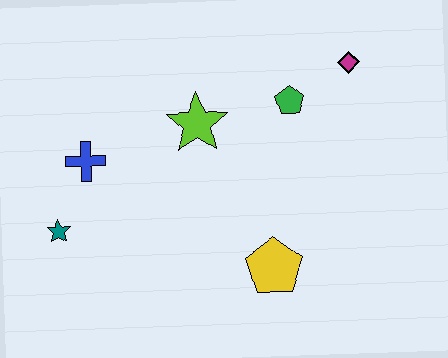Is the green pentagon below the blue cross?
No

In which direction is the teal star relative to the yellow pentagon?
The teal star is to the left of the yellow pentagon.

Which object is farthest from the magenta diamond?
The teal star is farthest from the magenta diamond.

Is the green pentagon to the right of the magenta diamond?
No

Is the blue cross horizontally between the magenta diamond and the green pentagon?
No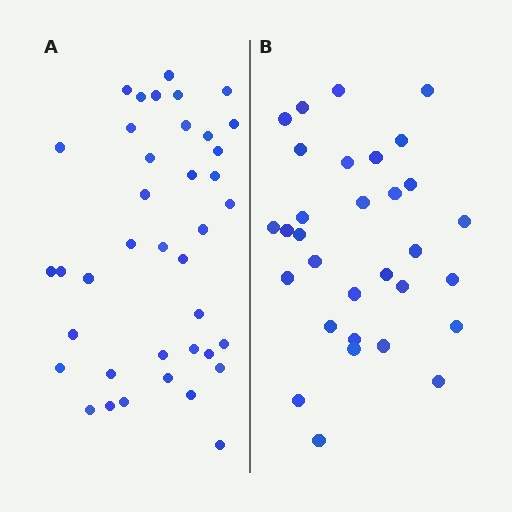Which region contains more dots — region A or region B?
Region A (the left region) has more dots.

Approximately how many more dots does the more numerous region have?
Region A has roughly 8 or so more dots than region B.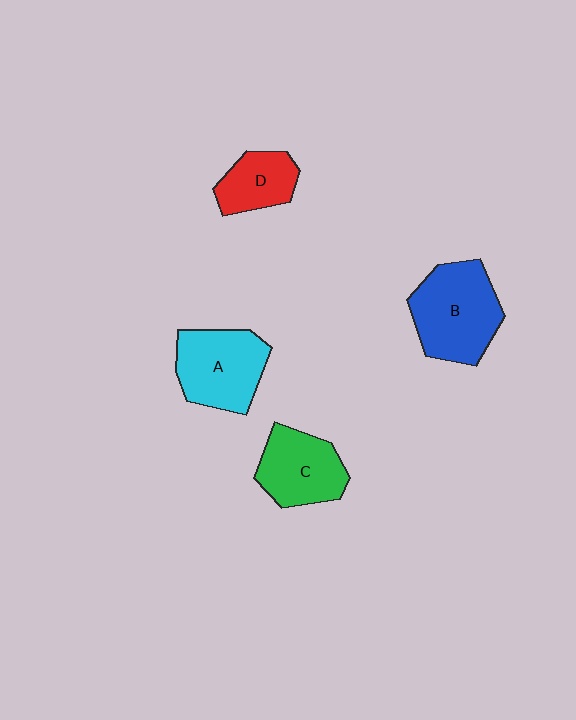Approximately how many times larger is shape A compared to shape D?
Approximately 1.6 times.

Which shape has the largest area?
Shape B (blue).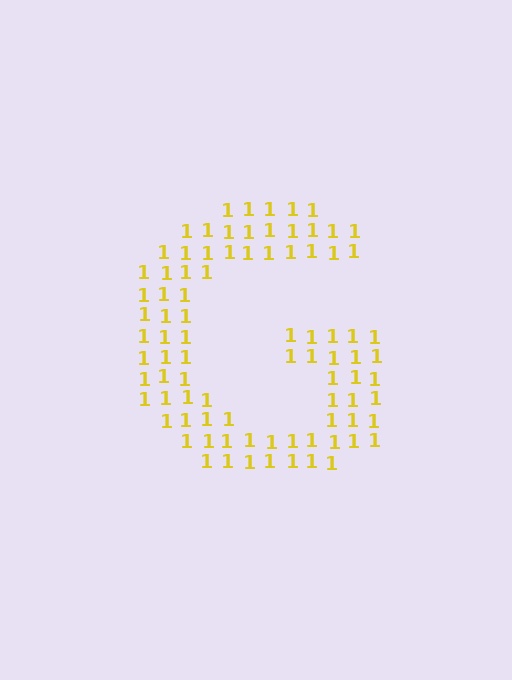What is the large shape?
The large shape is the letter G.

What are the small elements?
The small elements are digit 1's.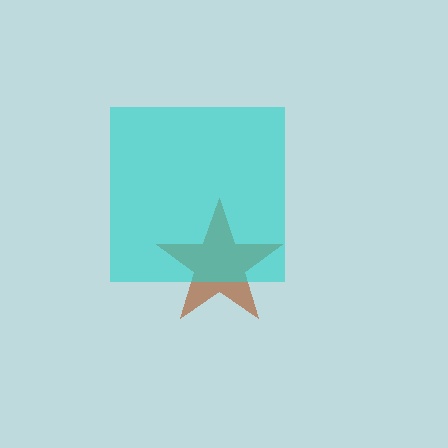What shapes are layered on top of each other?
The layered shapes are: a brown star, a cyan square.